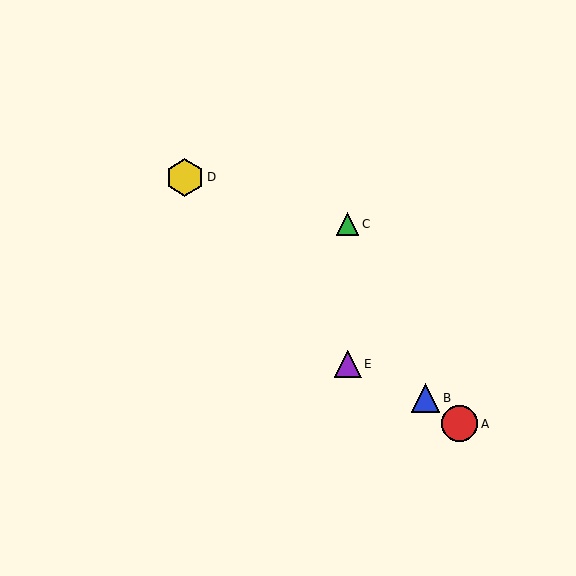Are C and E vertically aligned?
Yes, both are at x≈348.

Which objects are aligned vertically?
Objects C, E are aligned vertically.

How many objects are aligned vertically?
2 objects (C, E) are aligned vertically.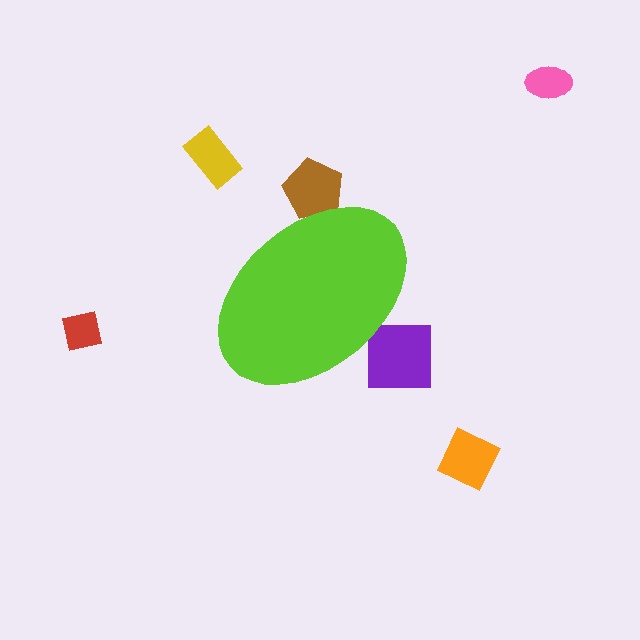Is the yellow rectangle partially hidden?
No, the yellow rectangle is fully visible.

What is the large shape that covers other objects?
A lime ellipse.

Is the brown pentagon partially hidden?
Yes, the brown pentagon is partially hidden behind the lime ellipse.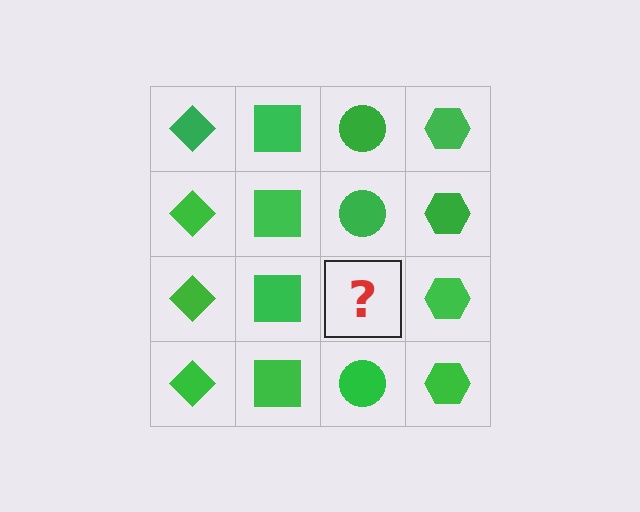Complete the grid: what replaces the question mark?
The question mark should be replaced with a green circle.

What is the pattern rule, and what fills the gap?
The rule is that each column has a consistent shape. The gap should be filled with a green circle.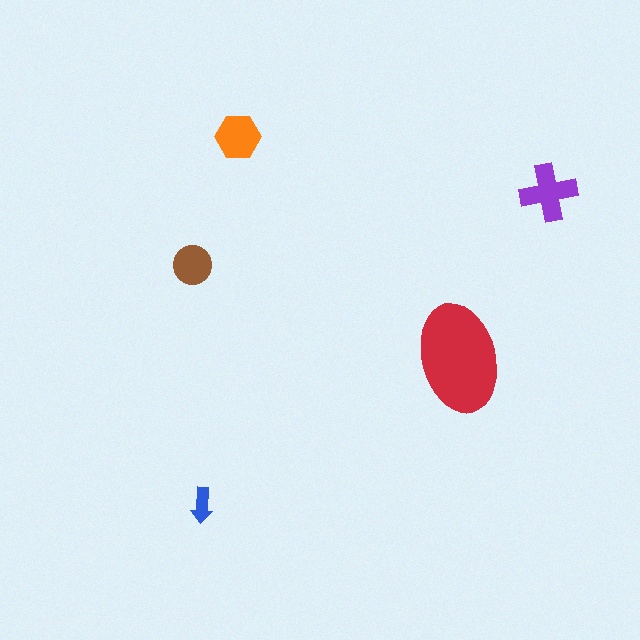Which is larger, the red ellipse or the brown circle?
The red ellipse.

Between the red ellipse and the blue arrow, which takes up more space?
The red ellipse.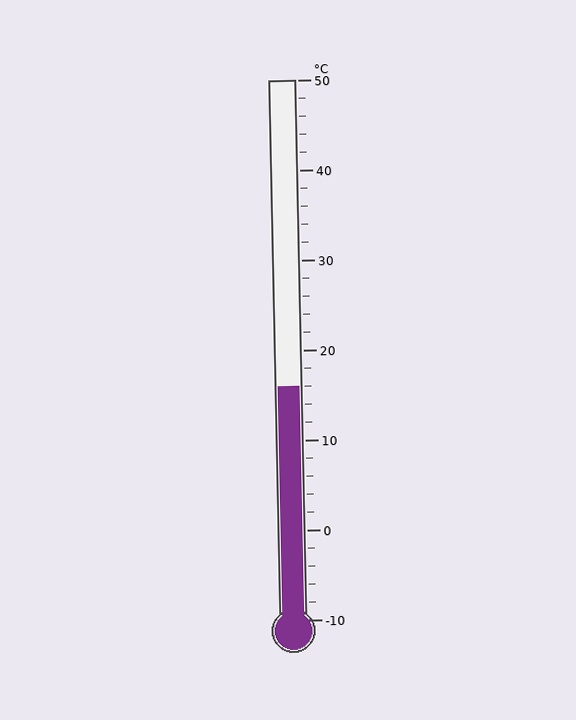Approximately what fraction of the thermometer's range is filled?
The thermometer is filled to approximately 45% of its range.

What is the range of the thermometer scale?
The thermometer scale ranges from -10°C to 50°C.